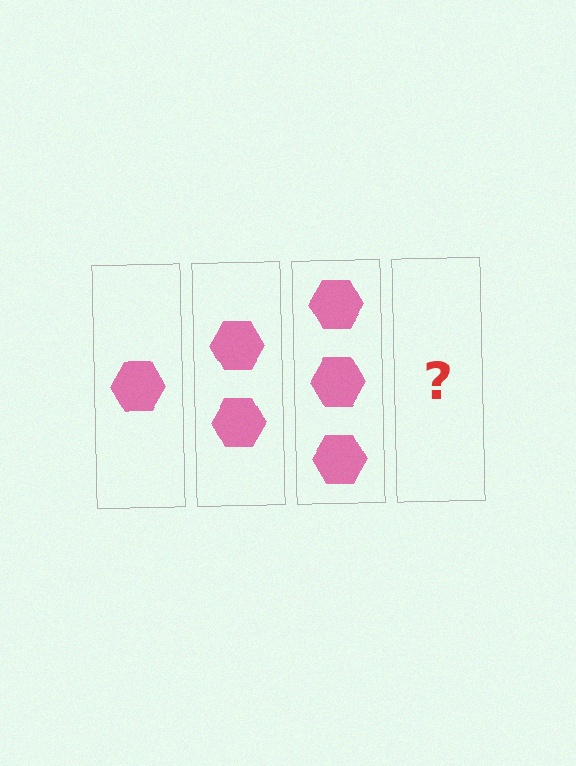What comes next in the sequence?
The next element should be 4 hexagons.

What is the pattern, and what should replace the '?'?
The pattern is that each step adds one more hexagon. The '?' should be 4 hexagons.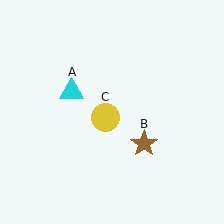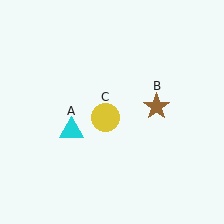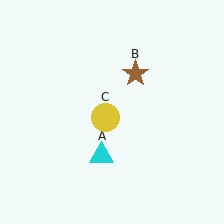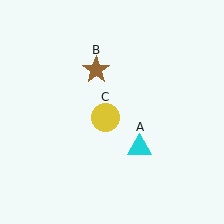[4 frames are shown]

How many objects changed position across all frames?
2 objects changed position: cyan triangle (object A), brown star (object B).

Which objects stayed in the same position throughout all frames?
Yellow circle (object C) remained stationary.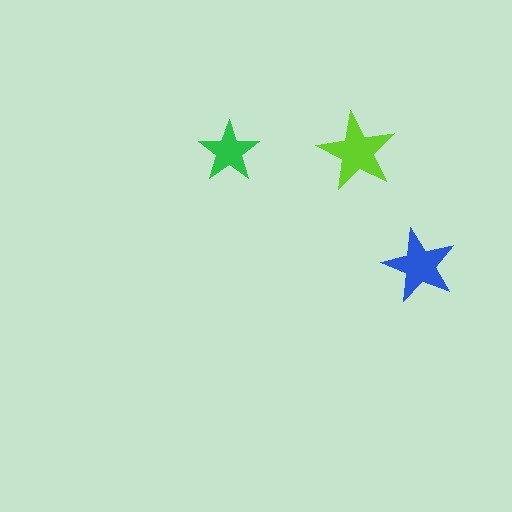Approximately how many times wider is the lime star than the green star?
About 1.5 times wider.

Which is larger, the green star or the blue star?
The blue one.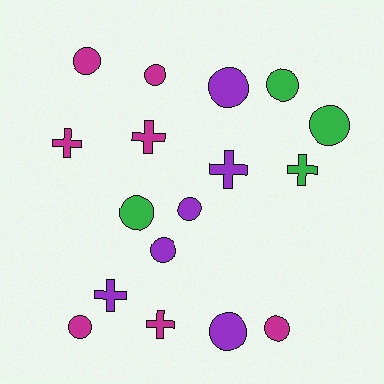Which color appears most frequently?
Magenta, with 7 objects.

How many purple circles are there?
There are 4 purple circles.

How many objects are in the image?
There are 17 objects.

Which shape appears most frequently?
Circle, with 11 objects.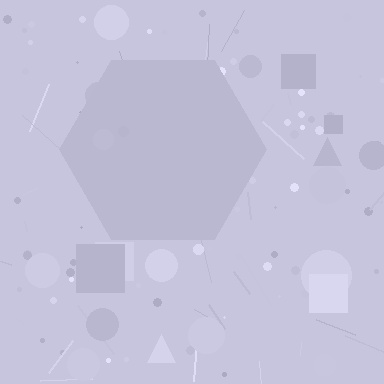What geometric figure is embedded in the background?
A hexagon is embedded in the background.